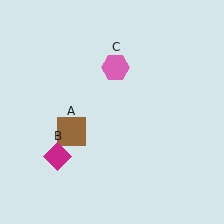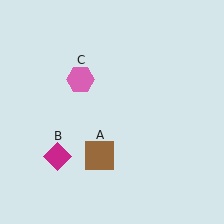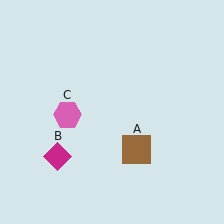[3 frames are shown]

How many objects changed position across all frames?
2 objects changed position: brown square (object A), pink hexagon (object C).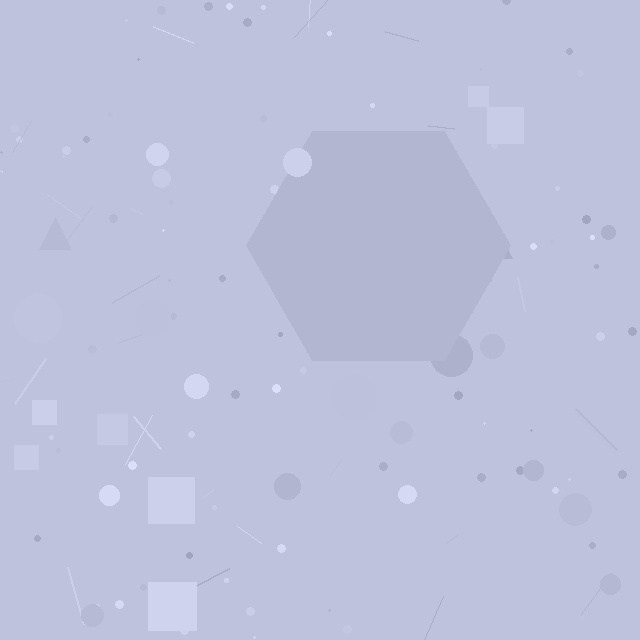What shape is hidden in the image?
A hexagon is hidden in the image.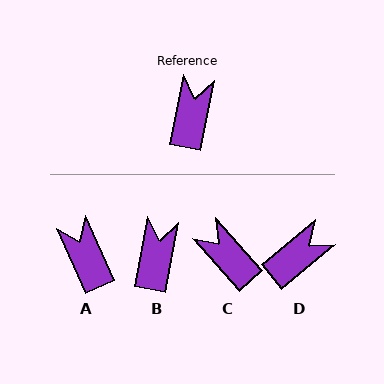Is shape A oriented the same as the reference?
No, it is off by about 35 degrees.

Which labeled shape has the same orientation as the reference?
B.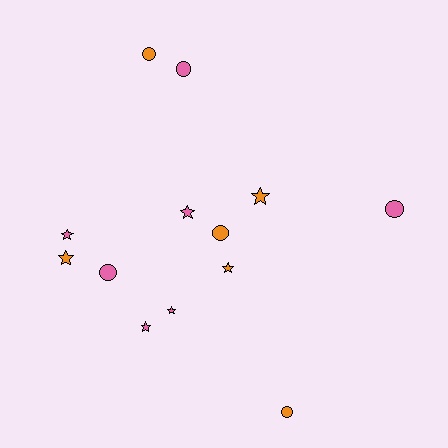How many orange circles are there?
There are 3 orange circles.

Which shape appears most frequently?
Star, with 7 objects.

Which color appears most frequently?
Pink, with 7 objects.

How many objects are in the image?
There are 13 objects.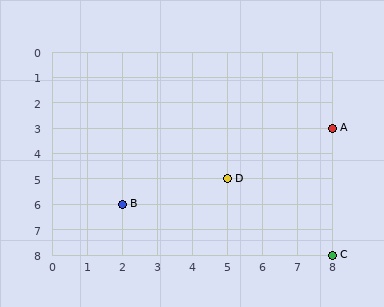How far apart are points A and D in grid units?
Points A and D are 3 columns and 2 rows apart (about 3.6 grid units diagonally).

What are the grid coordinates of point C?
Point C is at grid coordinates (8, 8).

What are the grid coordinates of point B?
Point B is at grid coordinates (2, 6).